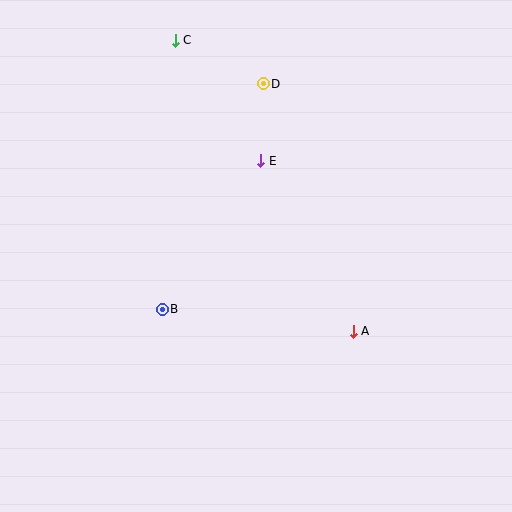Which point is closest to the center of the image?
Point E at (261, 161) is closest to the center.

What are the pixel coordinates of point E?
Point E is at (261, 161).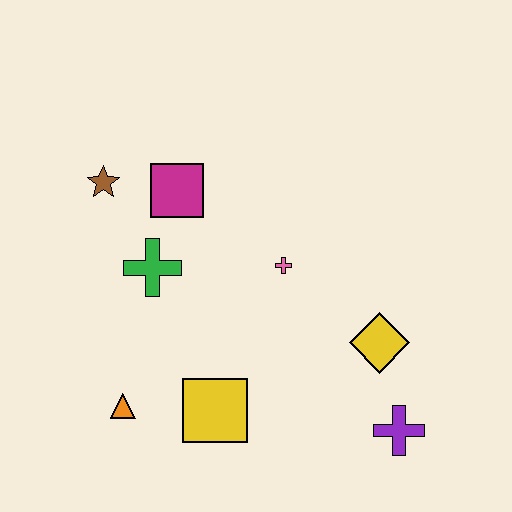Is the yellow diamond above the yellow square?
Yes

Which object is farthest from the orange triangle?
The purple cross is farthest from the orange triangle.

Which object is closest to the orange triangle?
The yellow square is closest to the orange triangle.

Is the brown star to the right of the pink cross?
No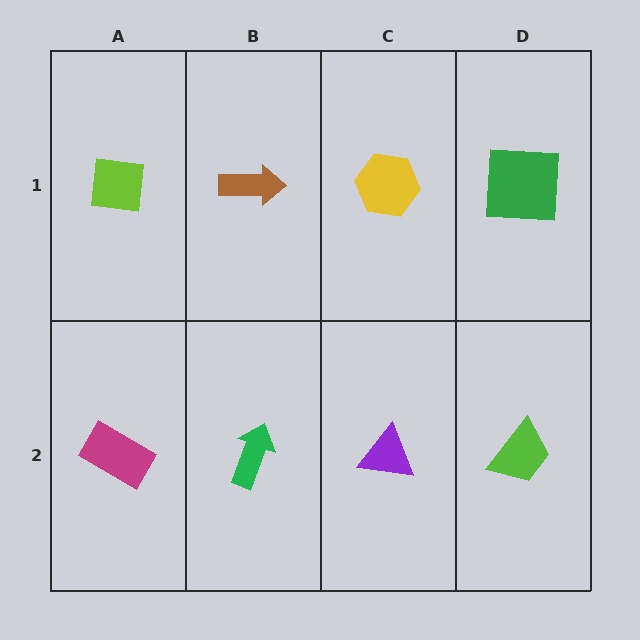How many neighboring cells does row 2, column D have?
2.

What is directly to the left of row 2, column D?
A purple triangle.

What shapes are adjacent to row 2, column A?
A lime square (row 1, column A), a green arrow (row 2, column B).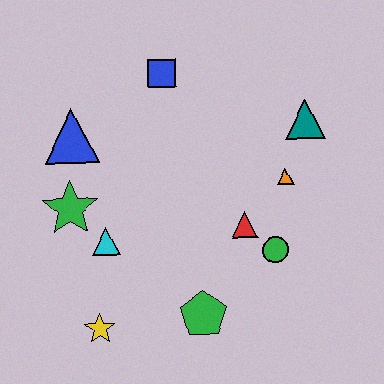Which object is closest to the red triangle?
The green circle is closest to the red triangle.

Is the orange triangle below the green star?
No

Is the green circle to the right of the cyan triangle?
Yes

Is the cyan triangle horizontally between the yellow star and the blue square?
Yes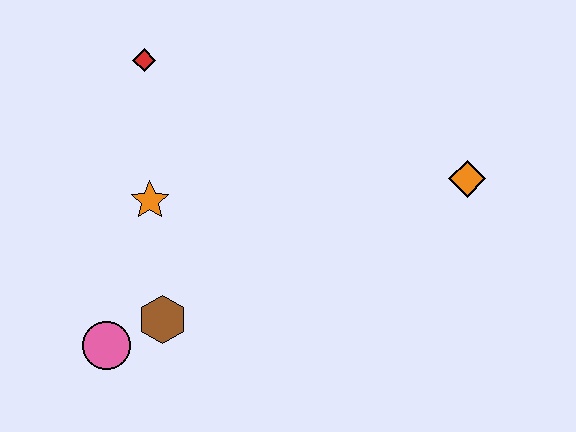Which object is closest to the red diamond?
The orange star is closest to the red diamond.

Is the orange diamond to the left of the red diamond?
No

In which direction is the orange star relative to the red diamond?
The orange star is below the red diamond.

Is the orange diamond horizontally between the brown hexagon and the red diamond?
No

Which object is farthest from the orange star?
The orange diamond is farthest from the orange star.